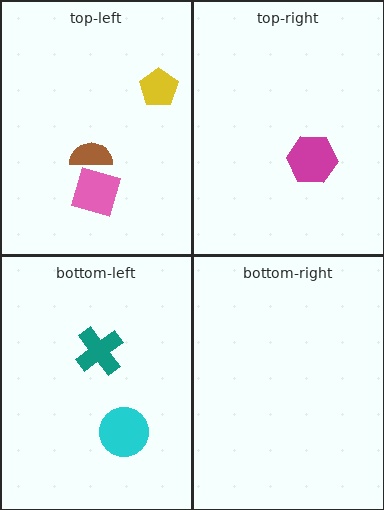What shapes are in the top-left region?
The yellow pentagon, the pink square, the brown semicircle.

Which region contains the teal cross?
The bottom-left region.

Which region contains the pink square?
The top-left region.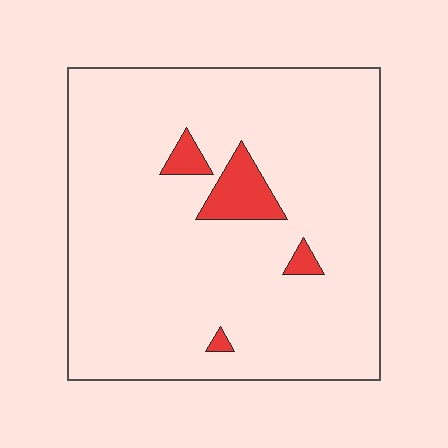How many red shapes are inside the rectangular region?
4.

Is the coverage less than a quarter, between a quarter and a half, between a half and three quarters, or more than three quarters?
Less than a quarter.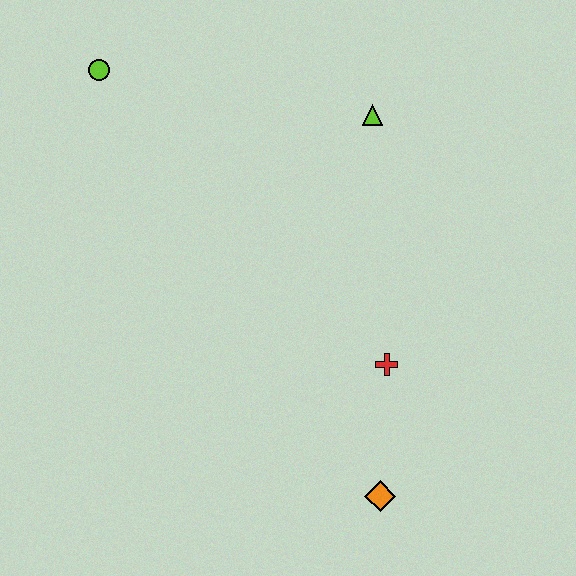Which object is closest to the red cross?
The orange diamond is closest to the red cross.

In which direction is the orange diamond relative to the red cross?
The orange diamond is below the red cross.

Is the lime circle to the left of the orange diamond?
Yes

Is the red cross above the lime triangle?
No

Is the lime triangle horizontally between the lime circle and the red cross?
Yes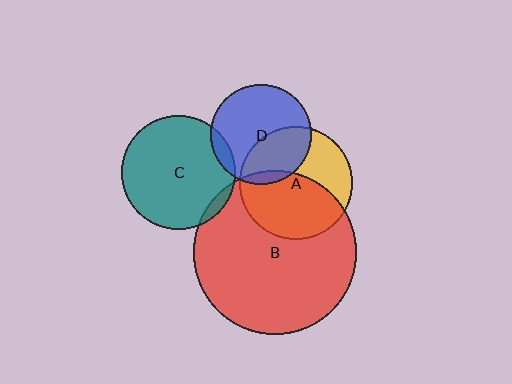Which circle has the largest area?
Circle B (red).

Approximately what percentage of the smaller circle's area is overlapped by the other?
Approximately 5%.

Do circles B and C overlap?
Yes.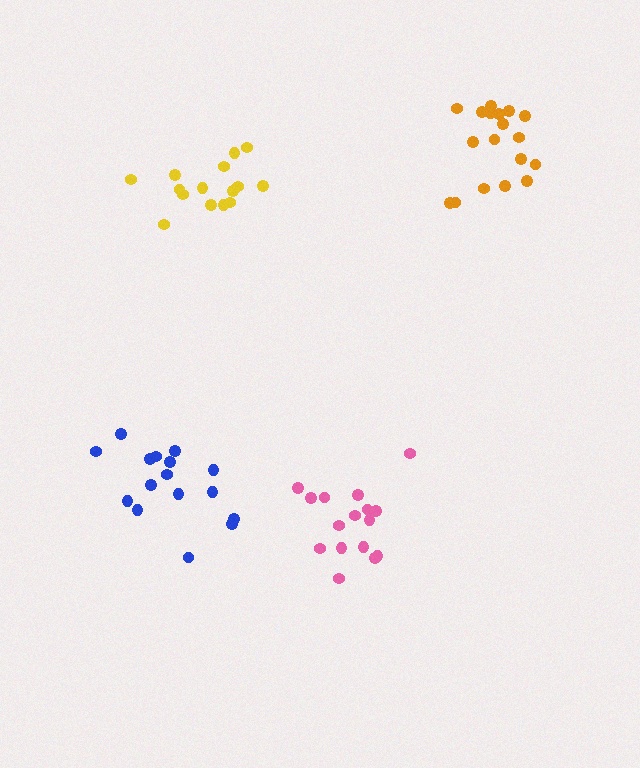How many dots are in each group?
Group 1: 16 dots, Group 2: 15 dots, Group 3: 16 dots, Group 4: 18 dots (65 total).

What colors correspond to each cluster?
The clusters are colored: blue, yellow, pink, orange.